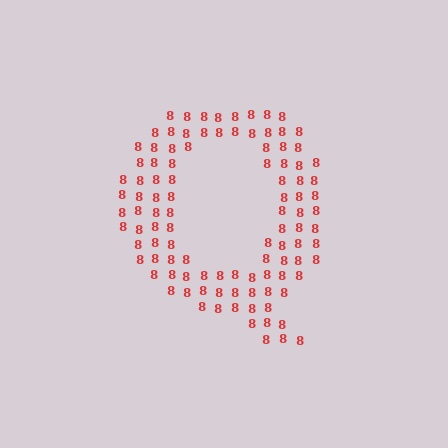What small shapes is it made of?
It is made of small digit 8's.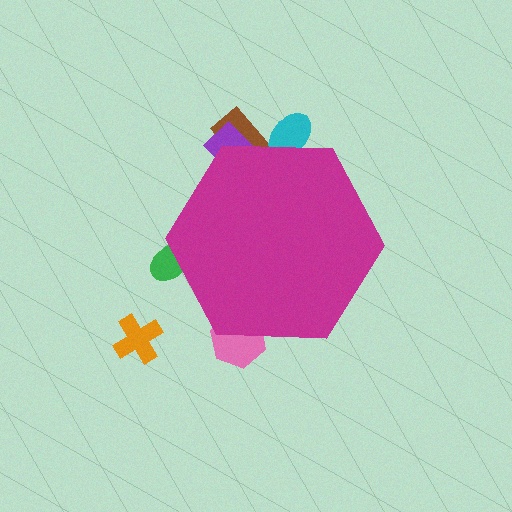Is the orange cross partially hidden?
No, the orange cross is fully visible.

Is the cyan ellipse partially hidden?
Yes, the cyan ellipse is partially hidden behind the magenta hexagon.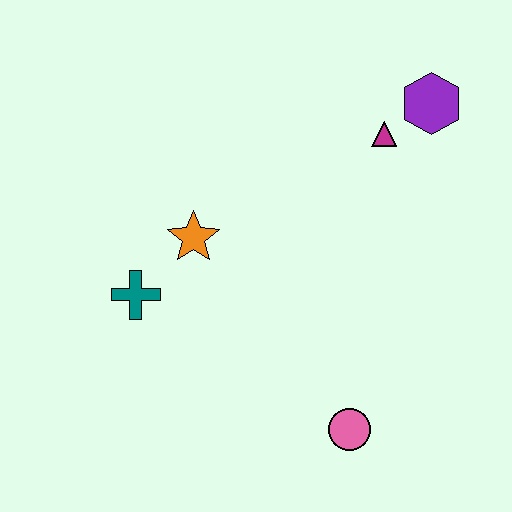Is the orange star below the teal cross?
No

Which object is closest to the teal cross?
The orange star is closest to the teal cross.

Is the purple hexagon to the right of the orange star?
Yes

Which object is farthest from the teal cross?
The purple hexagon is farthest from the teal cross.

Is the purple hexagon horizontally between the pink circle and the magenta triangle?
No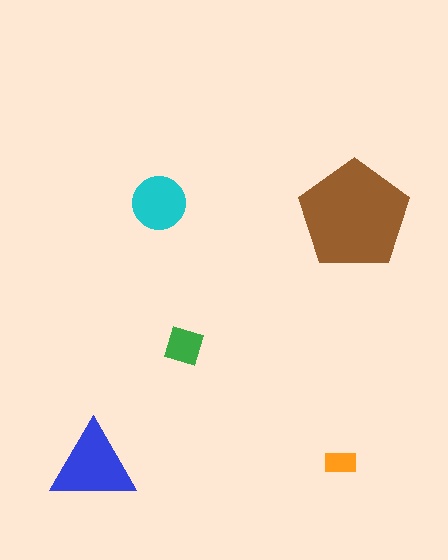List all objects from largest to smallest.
The brown pentagon, the blue triangle, the cyan circle, the green diamond, the orange rectangle.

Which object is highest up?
The cyan circle is topmost.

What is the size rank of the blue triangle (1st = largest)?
2nd.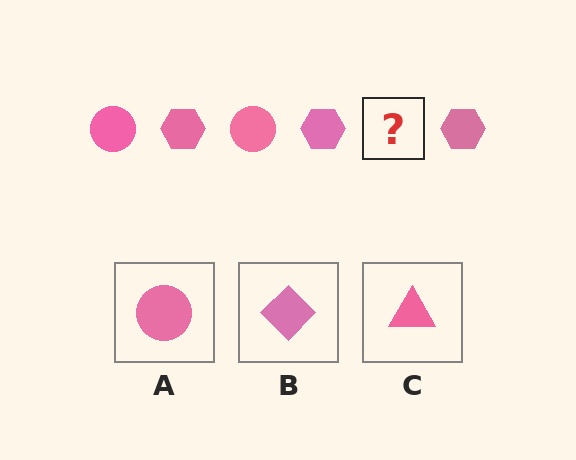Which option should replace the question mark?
Option A.